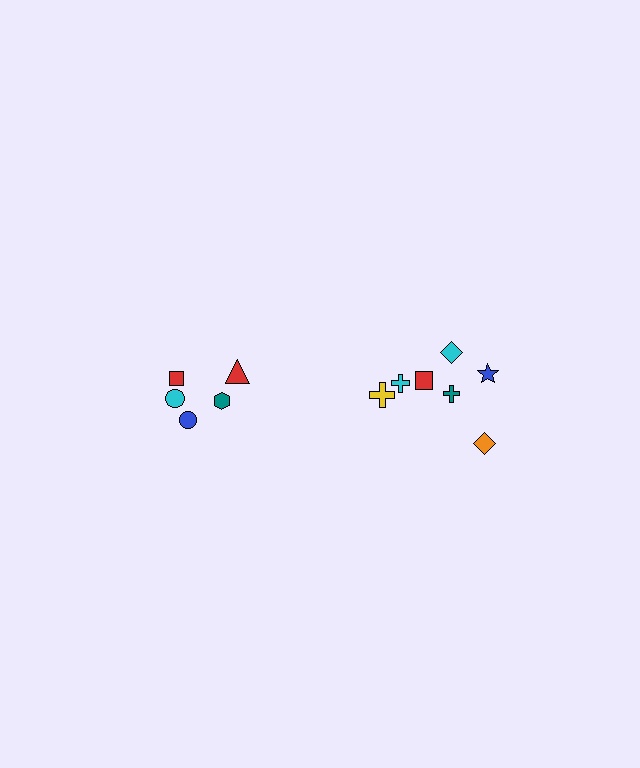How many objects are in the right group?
There are 7 objects.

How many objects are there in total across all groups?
There are 12 objects.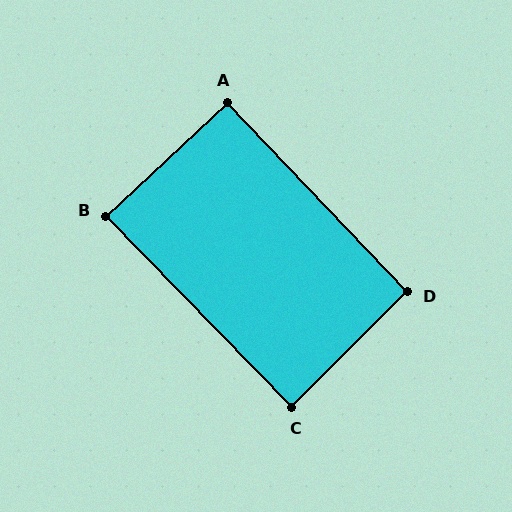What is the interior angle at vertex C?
Approximately 89 degrees (approximately right).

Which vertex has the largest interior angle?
D, at approximately 91 degrees.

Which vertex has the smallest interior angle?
B, at approximately 89 degrees.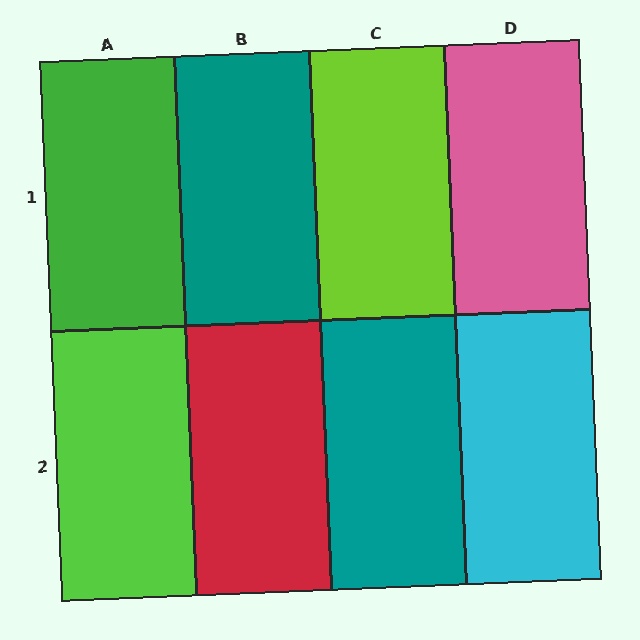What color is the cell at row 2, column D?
Cyan.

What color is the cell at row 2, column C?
Teal.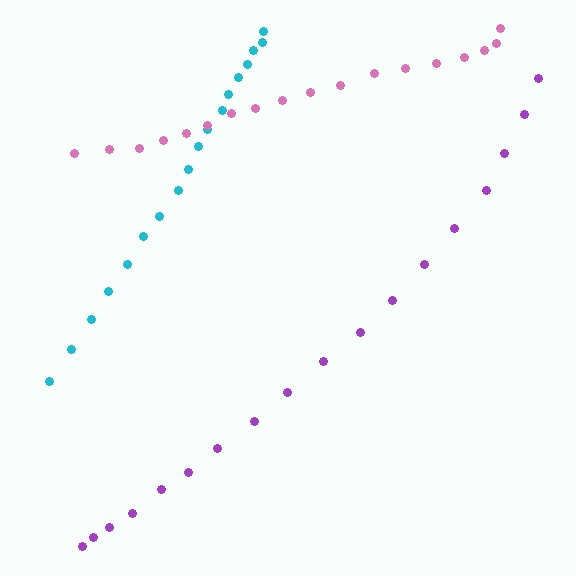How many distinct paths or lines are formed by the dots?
There are 3 distinct paths.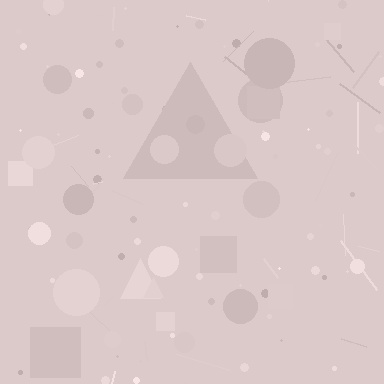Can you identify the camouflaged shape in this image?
The camouflaged shape is a triangle.